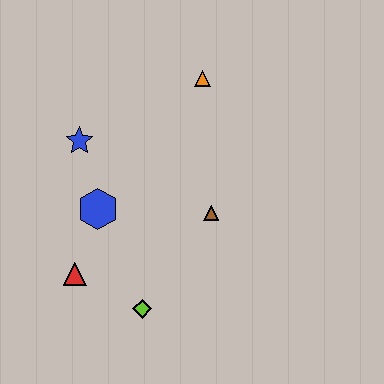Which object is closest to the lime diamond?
The red triangle is closest to the lime diamond.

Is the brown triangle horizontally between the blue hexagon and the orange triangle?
No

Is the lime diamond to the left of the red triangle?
No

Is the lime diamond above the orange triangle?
No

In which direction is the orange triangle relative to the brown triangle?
The orange triangle is above the brown triangle.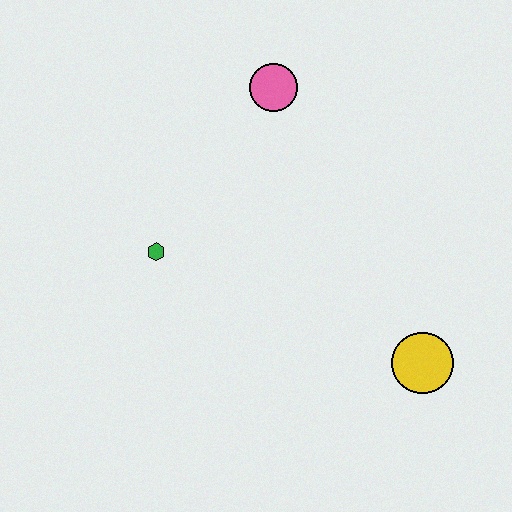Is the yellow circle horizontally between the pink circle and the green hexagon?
No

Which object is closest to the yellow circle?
The green hexagon is closest to the yellow circle.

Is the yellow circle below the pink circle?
Yes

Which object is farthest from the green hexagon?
The yellow circle is farthest from the green hexagon.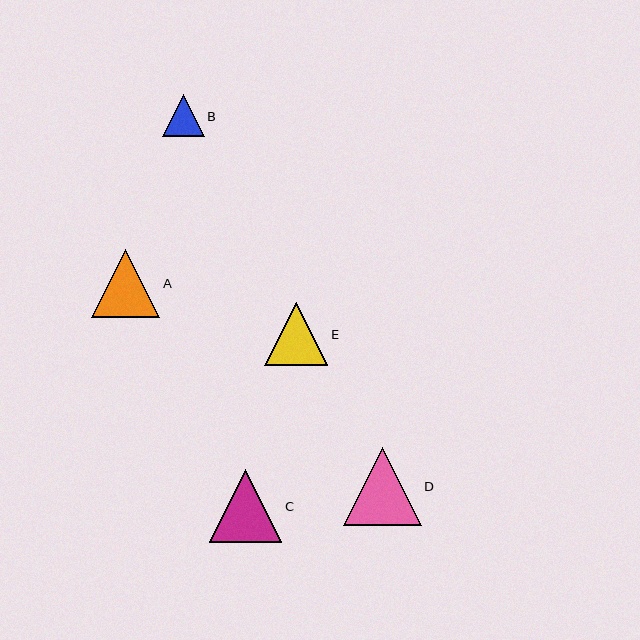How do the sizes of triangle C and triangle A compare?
Triangle C and triangle A are approximately the same size.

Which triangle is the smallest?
Triangle B is the smallest with a size of approximately 42 pixels.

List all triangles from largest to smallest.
From largest to smallest: D, C, A, E, B.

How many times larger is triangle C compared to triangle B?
Triangle C is approximately 1.7 times the size of triangle B.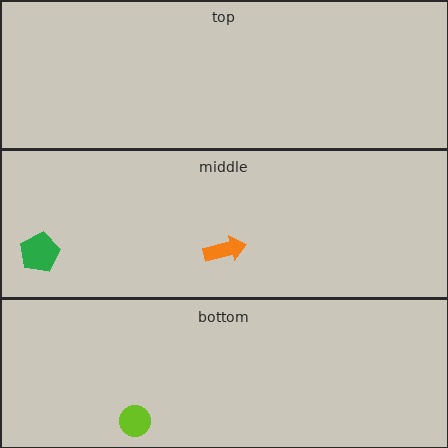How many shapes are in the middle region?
2.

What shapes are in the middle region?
The orange arrow, the green pentagon.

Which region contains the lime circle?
The bottom region.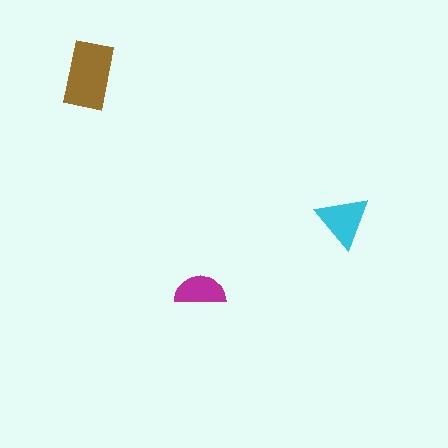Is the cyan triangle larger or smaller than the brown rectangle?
Smaller.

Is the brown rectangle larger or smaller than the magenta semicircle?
Larger.